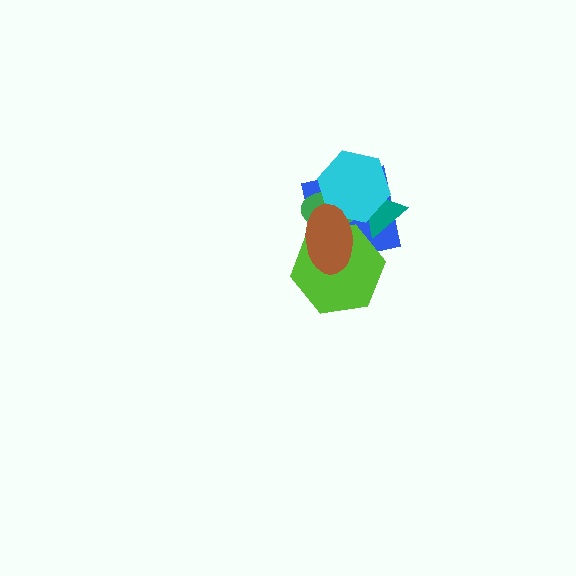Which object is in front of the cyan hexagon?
The brown ellipse is in front of the cyan hexagon.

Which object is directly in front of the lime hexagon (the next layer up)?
The green ellipse is directly in front of the lime hexagon.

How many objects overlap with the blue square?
5 objects overlap with the blue square.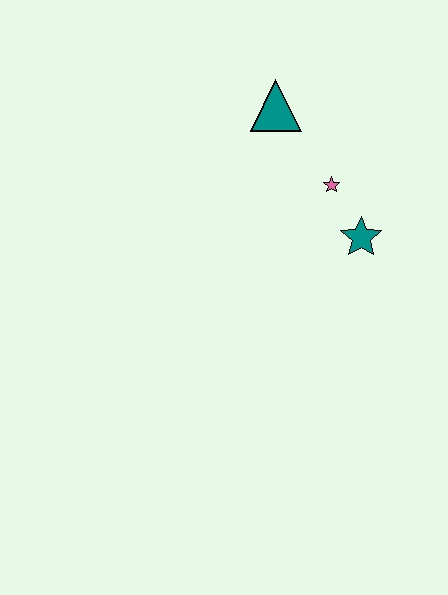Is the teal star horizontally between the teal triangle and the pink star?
No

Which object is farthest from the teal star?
The teal triangle is farthest from the teal star.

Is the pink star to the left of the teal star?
Yes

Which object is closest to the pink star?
The teal star is closest to the pink star.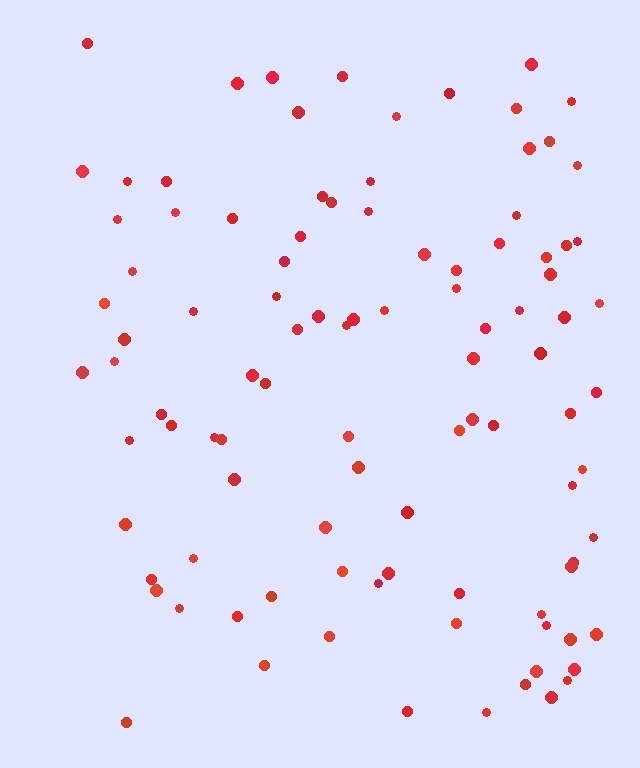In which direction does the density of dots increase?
From left to right, with the right side densest.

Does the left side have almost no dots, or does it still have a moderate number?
Still a moderate number, just noticeably fewer than the right.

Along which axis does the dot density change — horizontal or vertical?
Horizontal.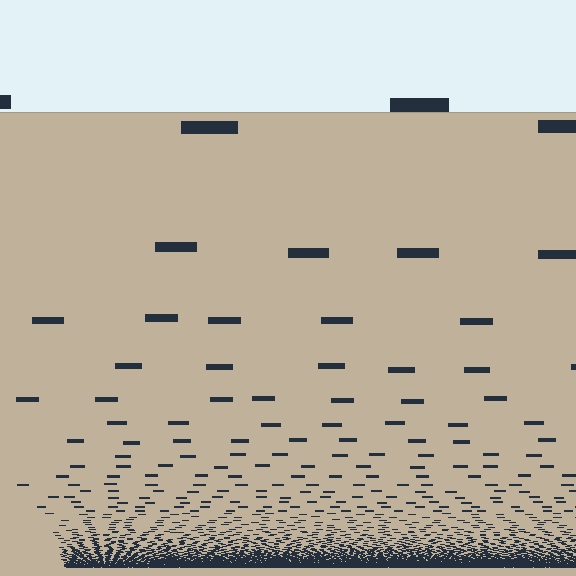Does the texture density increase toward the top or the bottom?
Density increases toward the bottom.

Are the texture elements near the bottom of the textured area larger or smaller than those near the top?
Smaller. The gradient is inverted — elements near the bottom are smaller and denser.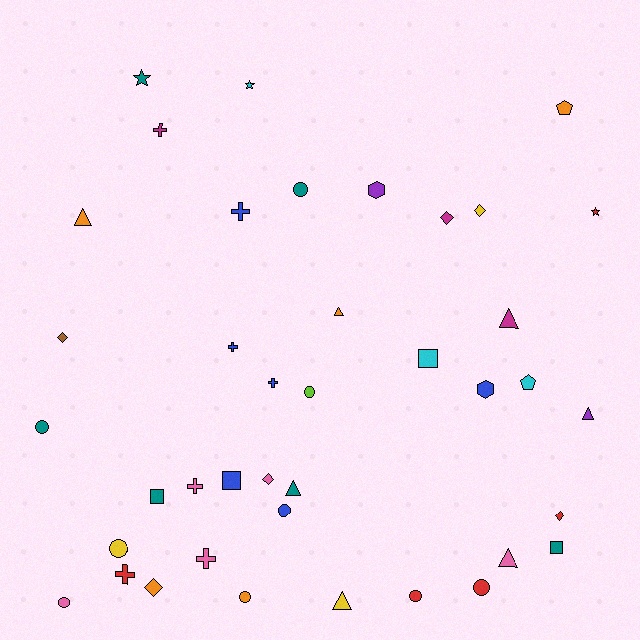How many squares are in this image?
There are 4 squares.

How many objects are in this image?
There are 40 objects.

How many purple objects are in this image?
There are 2 purple objects.